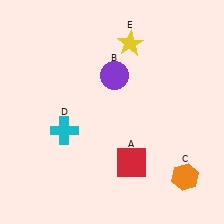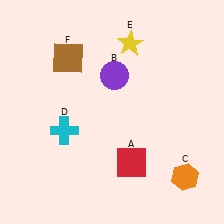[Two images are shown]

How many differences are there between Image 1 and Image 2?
There is 1 difference between the two images.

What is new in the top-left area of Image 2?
A brown square (F) was added in the top-left area of Image 2.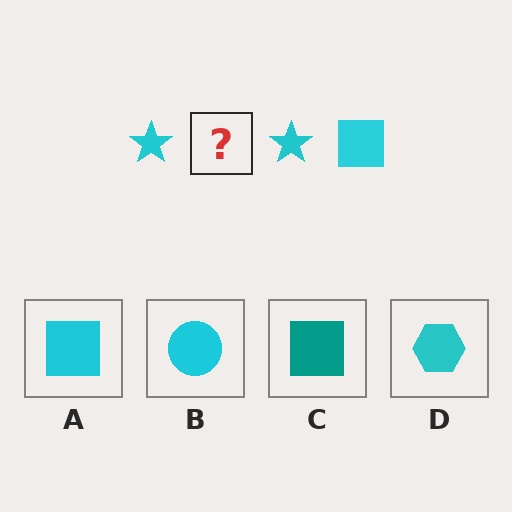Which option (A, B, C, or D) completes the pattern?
A.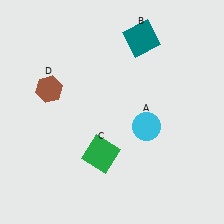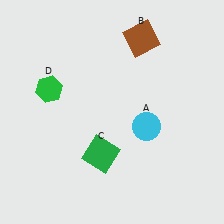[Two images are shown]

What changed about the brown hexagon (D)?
In Image 1, D is brown. In Image 2, it changed to green.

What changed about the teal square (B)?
In Image 1, B is teal. In Image 2, it changed to brown.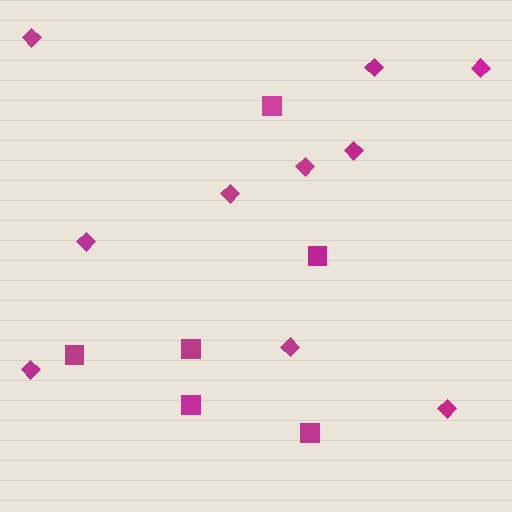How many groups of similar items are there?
There are 2 groups: one group of diamonds (10) and one group of squares (6).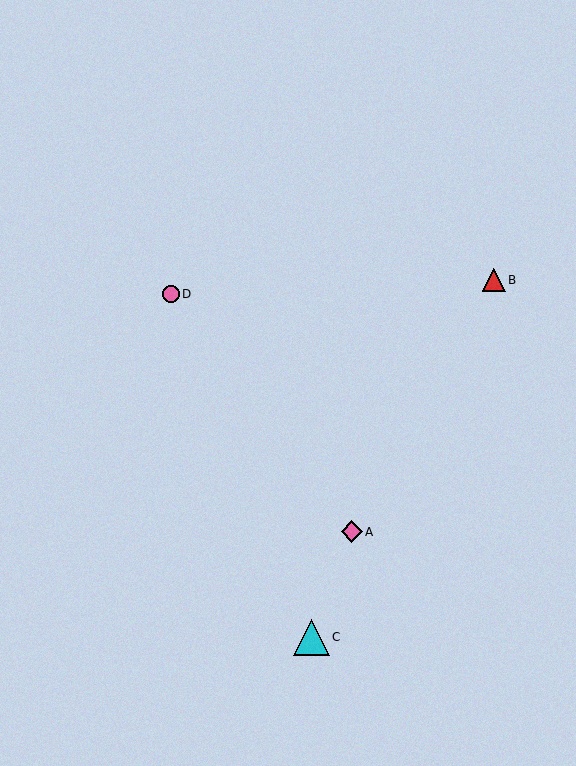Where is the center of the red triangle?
The center of the red triangle is at (494, 280).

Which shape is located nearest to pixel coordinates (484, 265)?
The red triangle (labeled B) at (494, 280) is nearest to that location.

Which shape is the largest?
The cyan triangle (labeled C) is the largest.